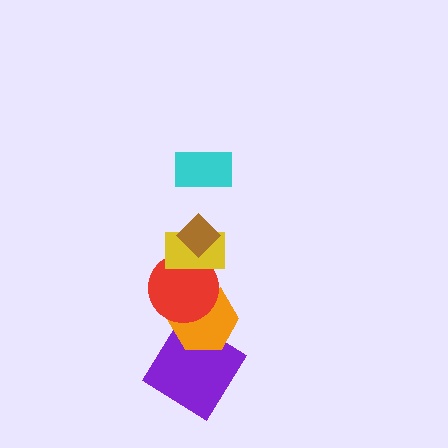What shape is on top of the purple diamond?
The orange hexagon is on top of the purple diamond.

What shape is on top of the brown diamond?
The cyan rectangle is on top of the brown diamond.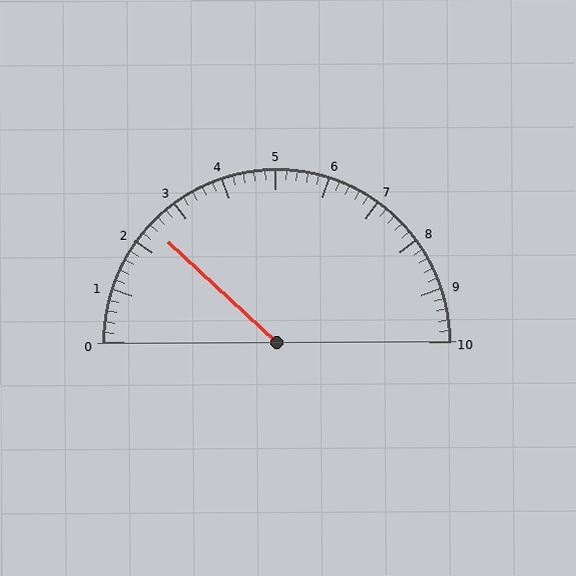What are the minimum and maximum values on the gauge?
The gauge ranges from 0 to 10.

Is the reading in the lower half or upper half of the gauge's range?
The reading is in the lower half of the range (0 to 10).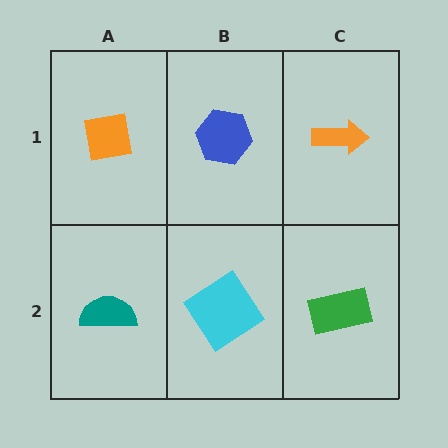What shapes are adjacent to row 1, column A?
A teal semicircle (row 2, column A), a blue hexagon (row 1, column B).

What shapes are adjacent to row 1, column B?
A cyan diamond (row 2, column B), an orange square (row 1, column A), an orange arrow (row 1, column C).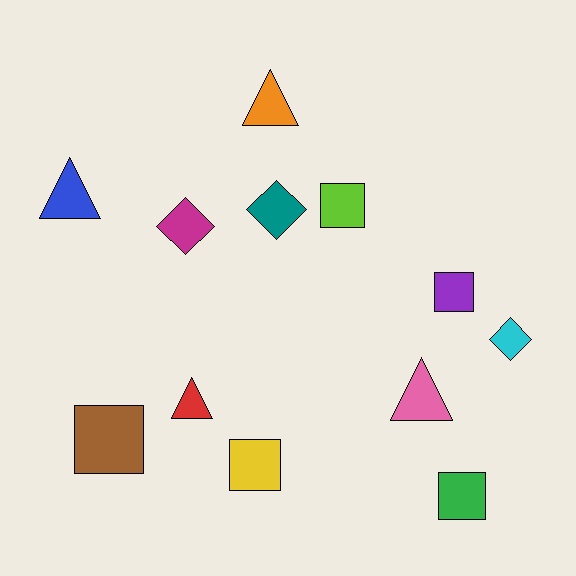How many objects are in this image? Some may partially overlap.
There are 12 objects.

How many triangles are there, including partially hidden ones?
There are 4 triangles.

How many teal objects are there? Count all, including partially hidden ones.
There is 1 teal object.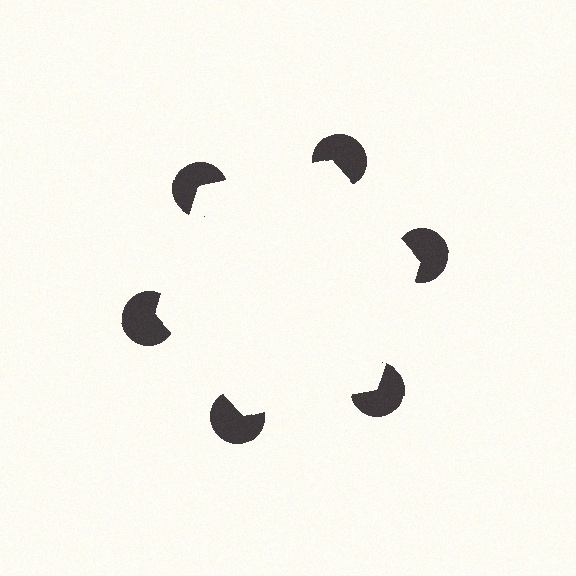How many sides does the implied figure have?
6 sides.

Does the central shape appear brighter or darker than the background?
It typically appears slightly brighter than the background, even though no actual brightness change is drawn.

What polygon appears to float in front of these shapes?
An illusory hexagon — its edges are inferred from the aligned wedge cuts in the pac-man discs, not physically drawn.